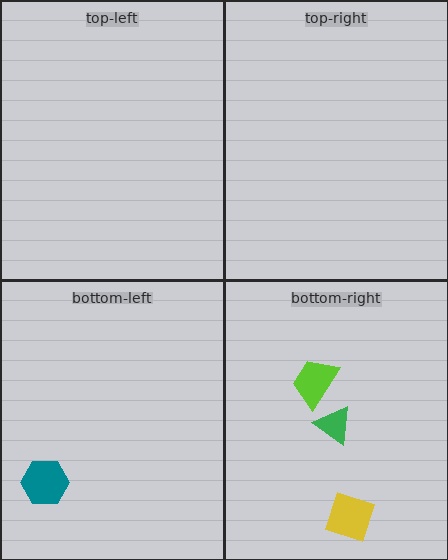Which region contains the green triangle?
The bottom-right region.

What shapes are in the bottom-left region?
The teal hexagon.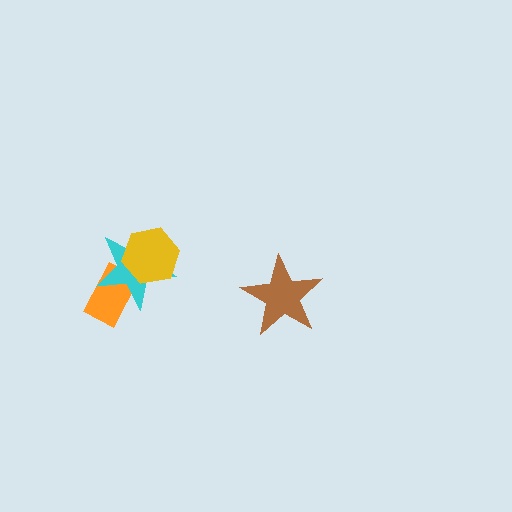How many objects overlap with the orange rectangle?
1 object overlaps with the orange rectangle.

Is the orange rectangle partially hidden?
Yes, it is partially covered by another shape.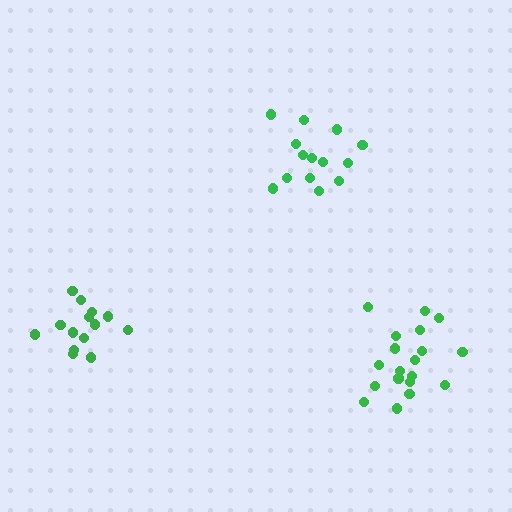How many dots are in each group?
Group 1: 14 dots, Group 2: 14 dots, Group 3: 19 dots (47 total).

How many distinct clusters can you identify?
There are 3 distinct clusters.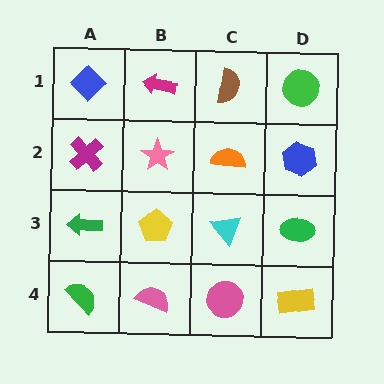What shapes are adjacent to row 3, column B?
A pink star (row 2, column B), a pink semicircle (row 4, column B), a green arrow (row 3, column A), a cyan triangle (row 3, column C).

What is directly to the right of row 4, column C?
A yellow rectangle.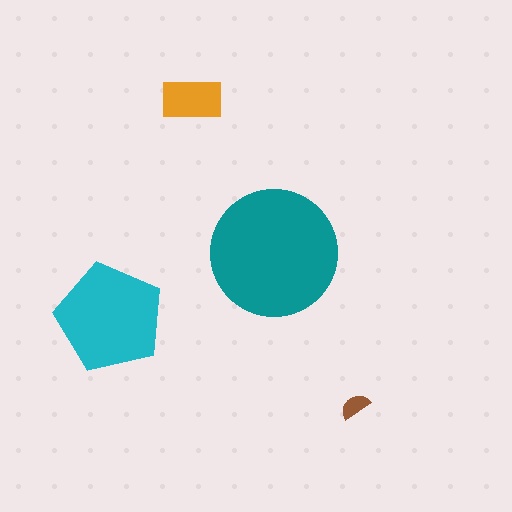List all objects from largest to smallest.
The teal circle, the cyan pentagon, the orange rectangle, the brown semicircle.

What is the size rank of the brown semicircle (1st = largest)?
4th.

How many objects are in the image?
There are 4 objects in the image.